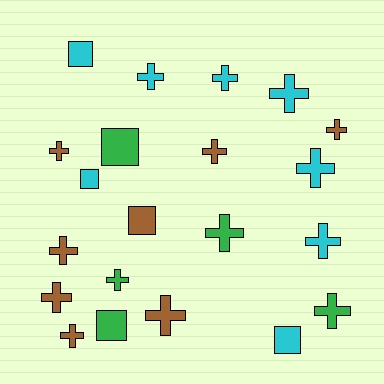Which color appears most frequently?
Brown, with 8 objects.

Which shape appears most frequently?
Cross, with 15 objects.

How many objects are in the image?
There are 21 objects.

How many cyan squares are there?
There are 3 cyan squares.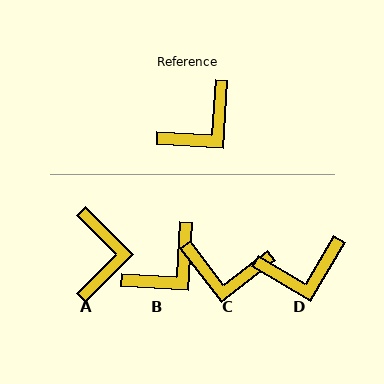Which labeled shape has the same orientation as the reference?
B.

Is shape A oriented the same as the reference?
No, it is off by about 49 degrees.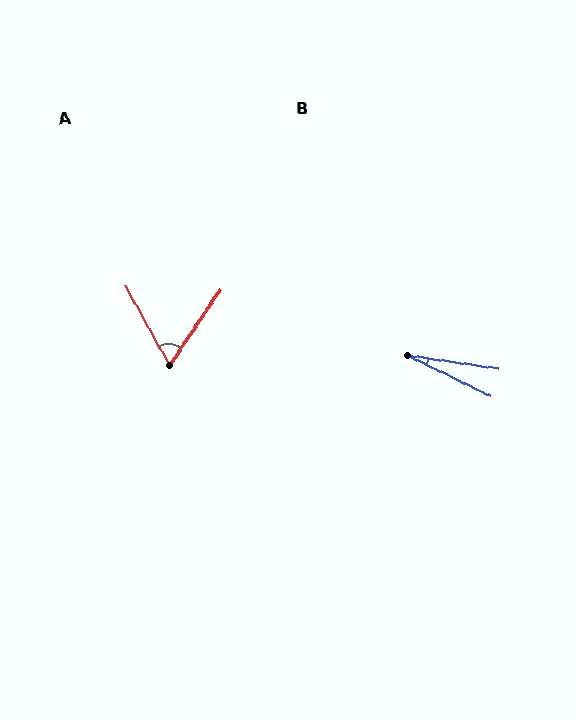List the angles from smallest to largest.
B (18°), A (63°).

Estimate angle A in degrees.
Approximately 63 degrees.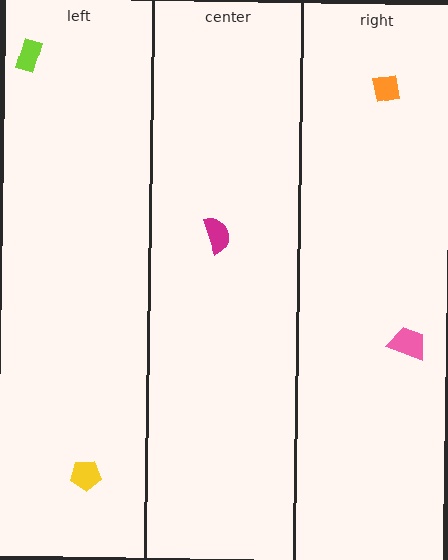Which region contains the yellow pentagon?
The left region.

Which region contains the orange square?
The right region.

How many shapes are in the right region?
2.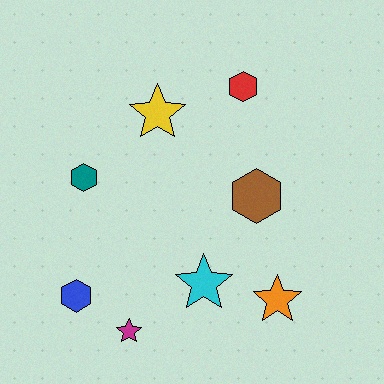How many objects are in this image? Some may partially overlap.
There are 8 objects.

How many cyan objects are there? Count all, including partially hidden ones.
There is 1 cyan object.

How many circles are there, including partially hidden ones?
There are no circles.